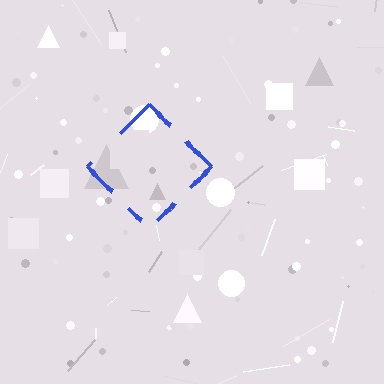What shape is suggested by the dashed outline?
The dashed outline suggests a diamond.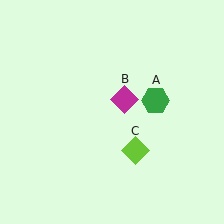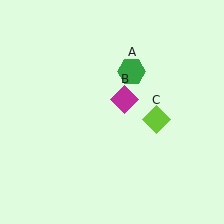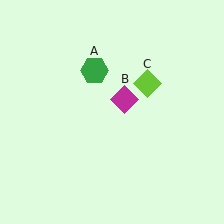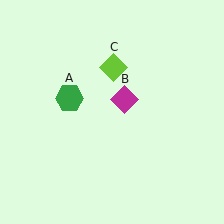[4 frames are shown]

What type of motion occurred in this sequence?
The green hexagon (object A), lime diamond (object C) rotated counterclockwise around the center of the scene.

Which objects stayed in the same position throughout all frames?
Magenta diamond (object B) remained stationary.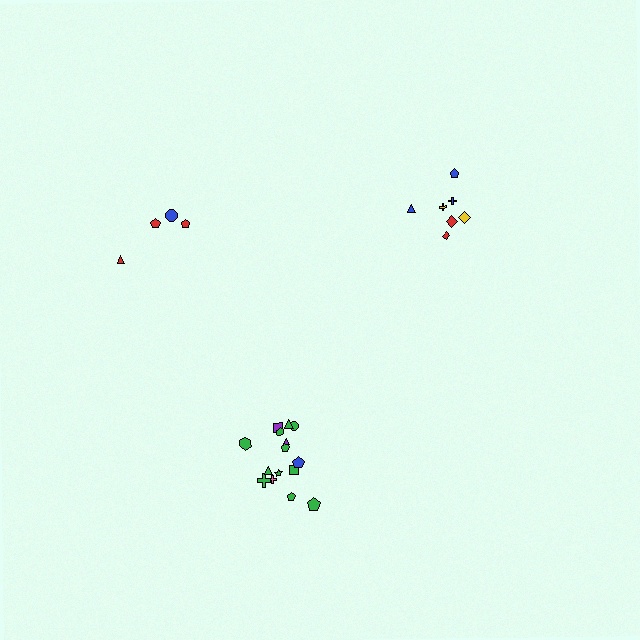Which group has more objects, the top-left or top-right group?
The top-right group.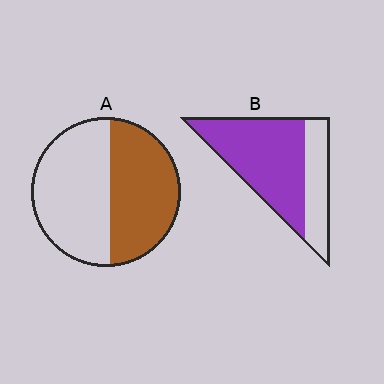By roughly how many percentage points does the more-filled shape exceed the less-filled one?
By roughly 25 percentage points (B over A).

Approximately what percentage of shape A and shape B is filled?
A is approximately 45% and B is approximately 70%.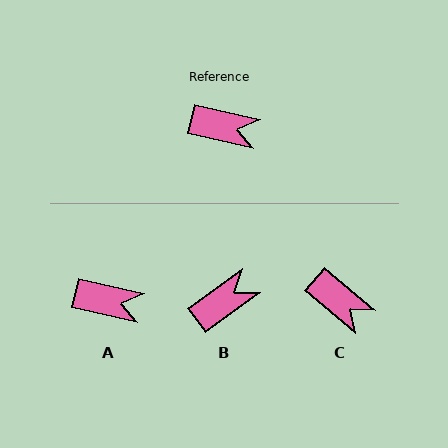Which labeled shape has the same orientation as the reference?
A.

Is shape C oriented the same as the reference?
No, it is off by about 28 degrees.